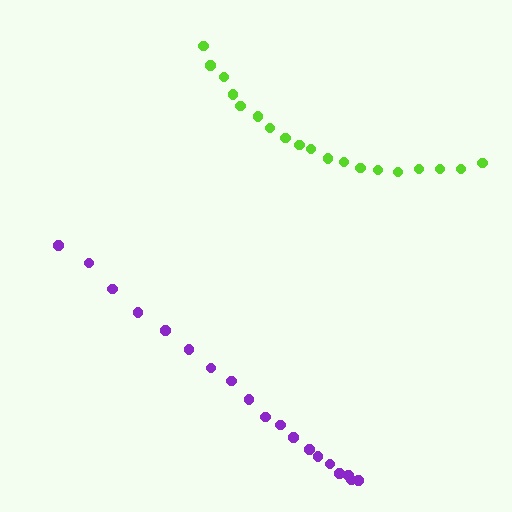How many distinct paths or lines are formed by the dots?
There are 2 distinct paths.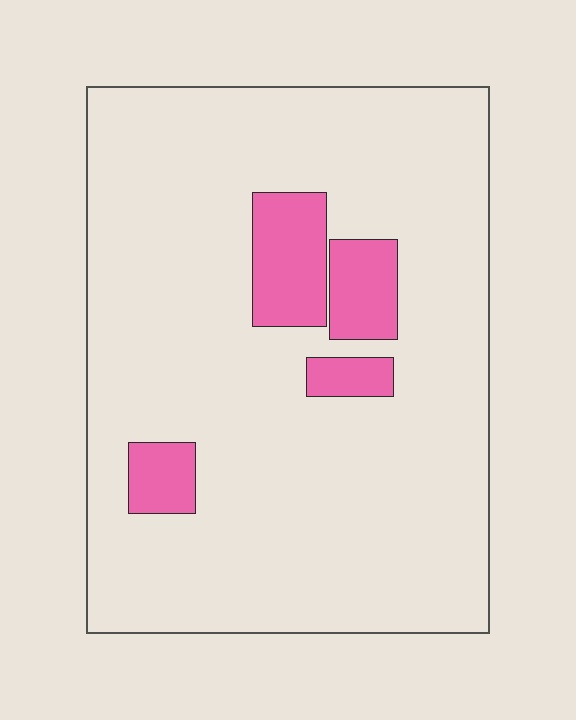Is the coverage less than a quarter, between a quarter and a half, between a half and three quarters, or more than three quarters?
Less than a quarter.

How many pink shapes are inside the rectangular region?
4.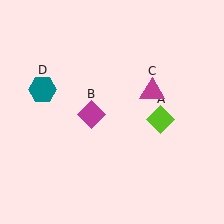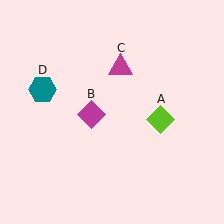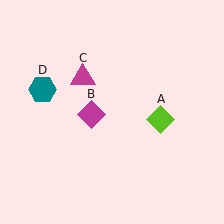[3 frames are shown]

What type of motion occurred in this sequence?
The magenta triangle (object C) rotated counterclockwise around the center of the scene.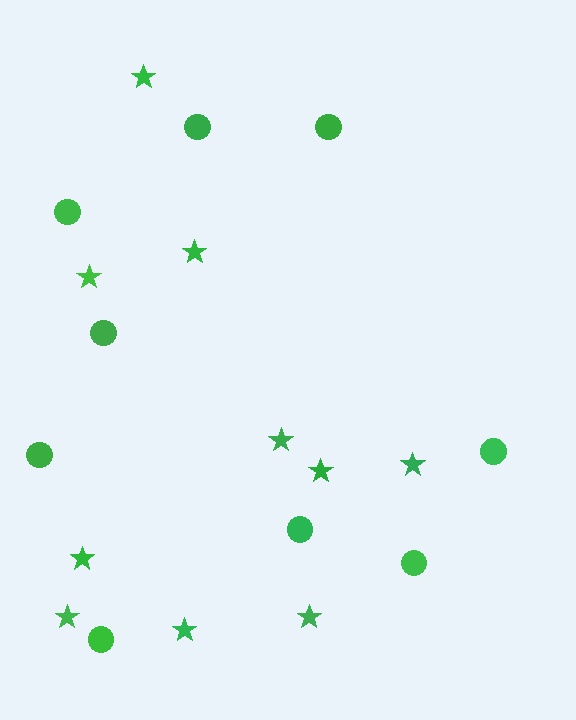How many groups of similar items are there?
There are 2 groups: one group of stars (10) and one group of circles (9).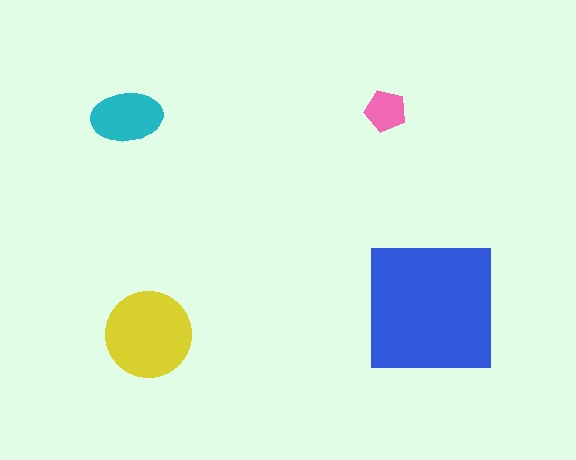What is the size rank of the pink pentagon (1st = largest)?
4th.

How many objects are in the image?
There are 4 objects in the image.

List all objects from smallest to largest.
The pink pentagon, the cyan ellipse, the yellow circle, the blue square.